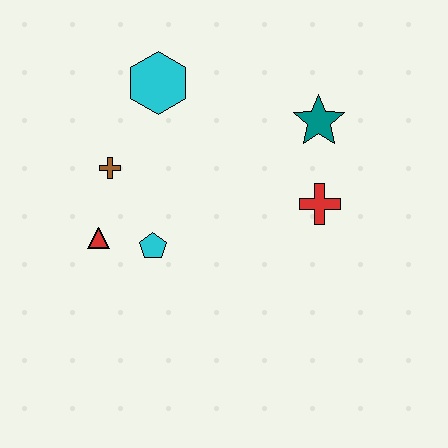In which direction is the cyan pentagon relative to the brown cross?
The cyan pentagon is below the brown cross.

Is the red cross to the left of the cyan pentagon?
No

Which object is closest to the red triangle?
The cyan pentagon is closest to the red triangle.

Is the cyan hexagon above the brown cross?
Yes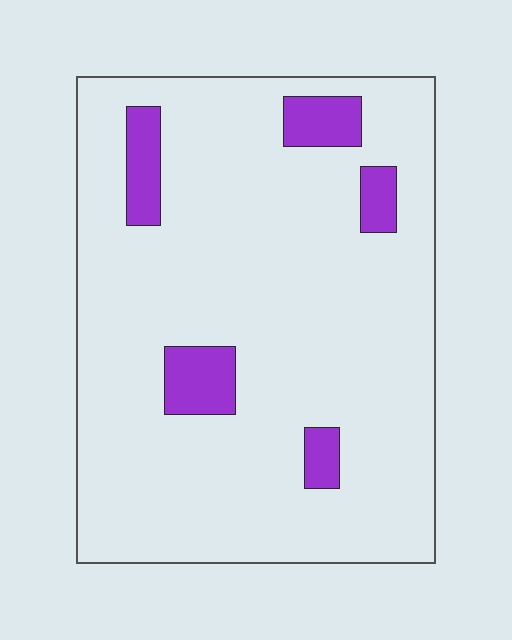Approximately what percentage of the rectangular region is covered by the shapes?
Approximately 10%.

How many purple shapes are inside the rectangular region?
5.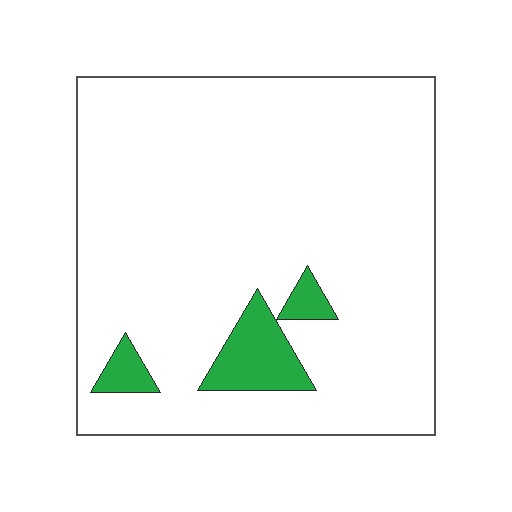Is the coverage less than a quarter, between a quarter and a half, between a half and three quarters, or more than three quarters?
Less than a quarter.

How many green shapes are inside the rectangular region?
3.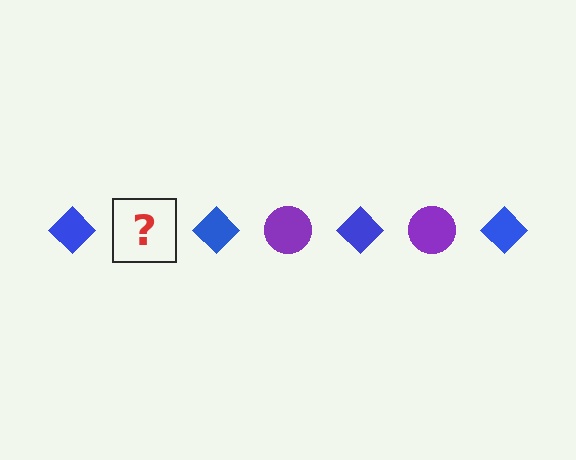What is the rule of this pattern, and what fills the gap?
The rule is that the pattern alternates between blue diamond and purple circle. The gap should be filled with a purple circle.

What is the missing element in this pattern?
The missing element is a purple circle.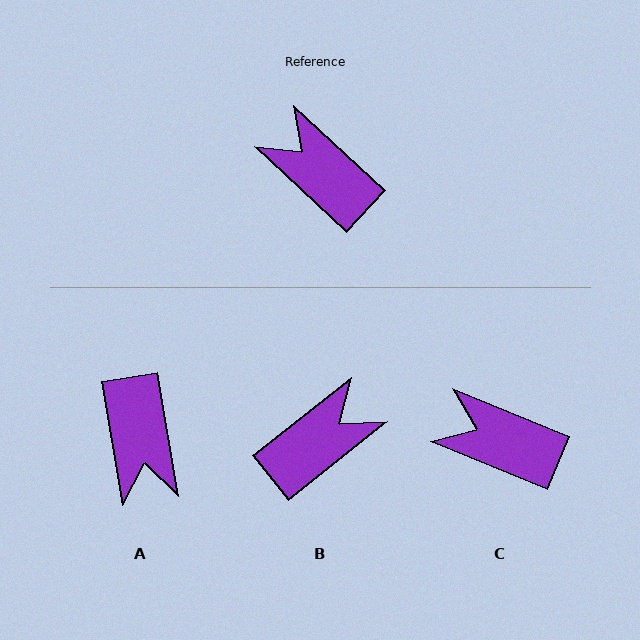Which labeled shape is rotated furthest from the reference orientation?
A, about 142 degrees away.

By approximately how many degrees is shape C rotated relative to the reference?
Approximately 21 degrees counter-clockwise.